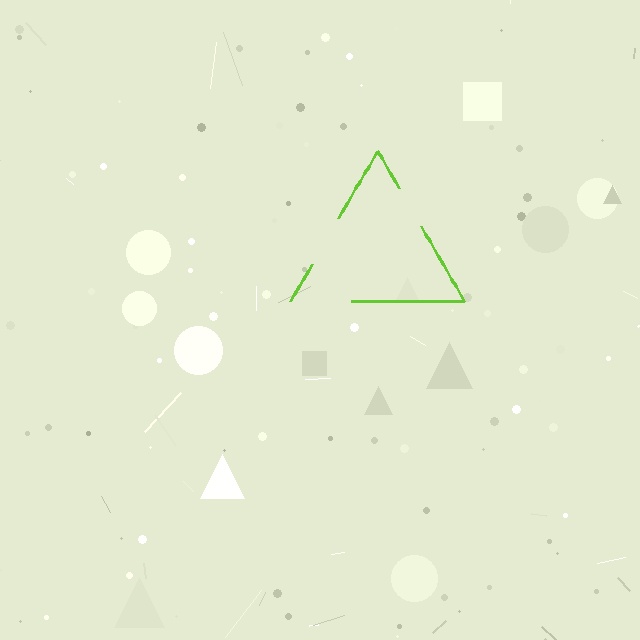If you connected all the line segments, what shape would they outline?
They would outline a triangle.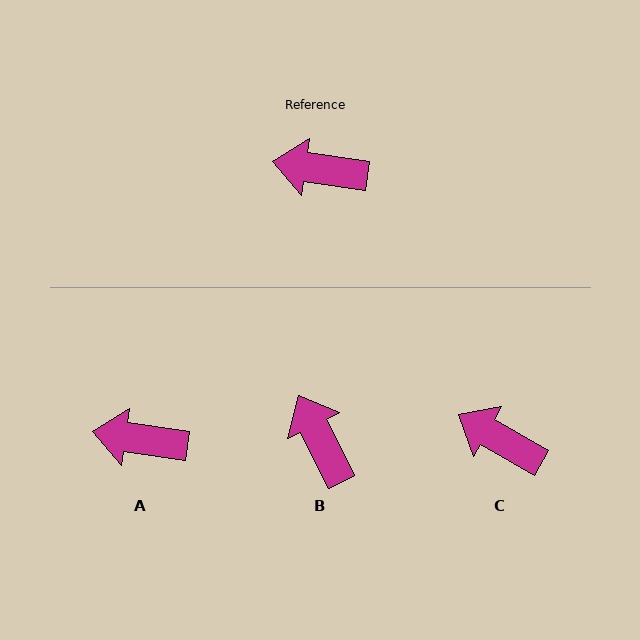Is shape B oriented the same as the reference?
No, it is off by about 55 degrees.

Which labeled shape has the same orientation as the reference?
A.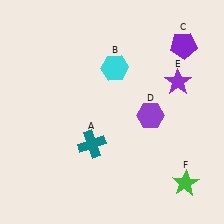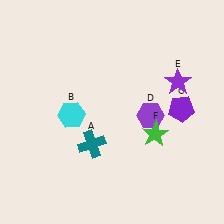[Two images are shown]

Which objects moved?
The objects that moved are: the cyan hexagon (B), the purple pentagon (C), the green star (F).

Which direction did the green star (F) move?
The green star (F) moved up.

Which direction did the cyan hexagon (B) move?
The cyan hexagon (B) moved down.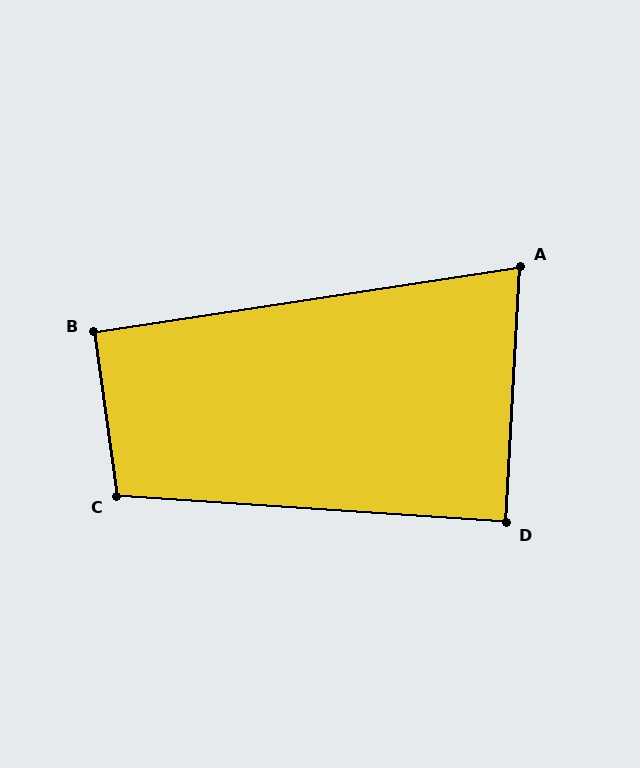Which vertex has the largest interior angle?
C, at approximately 102 degrees.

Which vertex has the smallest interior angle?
A, at approximately 78 degrees.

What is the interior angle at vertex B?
Approximately 91 degrees (approximately right).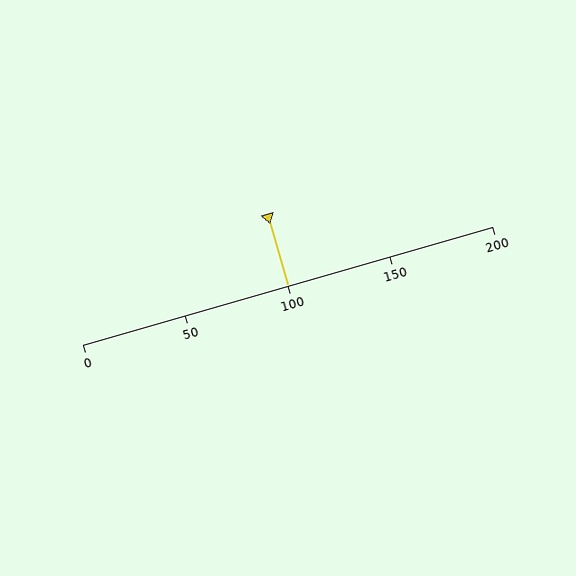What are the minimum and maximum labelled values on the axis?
The axis runs from 0 to 200.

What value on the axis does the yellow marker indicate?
The marker indicates approximately 100.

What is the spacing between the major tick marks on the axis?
The major ticks are spaced 50 apart.